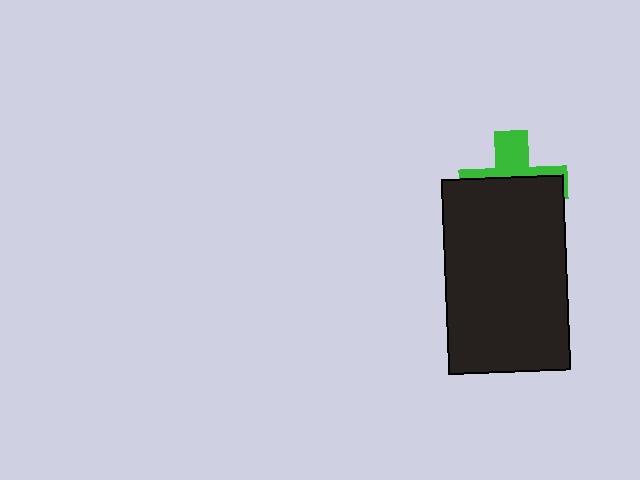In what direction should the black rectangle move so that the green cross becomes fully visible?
The black rectangle should move down. That is the shortest direction to clear the overlap and leave the green cross fully visible.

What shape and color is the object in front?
The object in front is a black rectangle.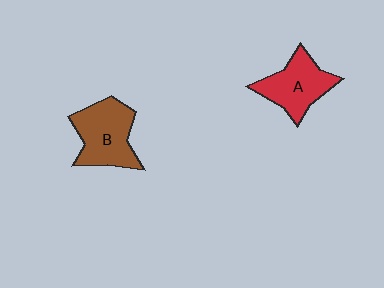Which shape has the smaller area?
Shape A (red).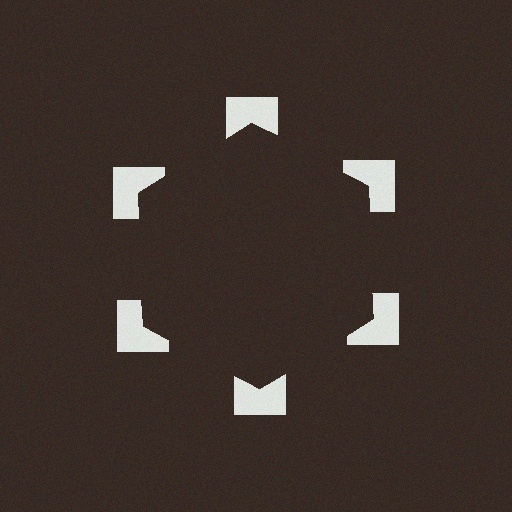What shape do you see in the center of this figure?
An illusory hexagon — its edges are inferred from the aligned wedge cuts in the notched squares, not physically drawn.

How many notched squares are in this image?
There are 6 — one at each vertex of the illusory hexagon.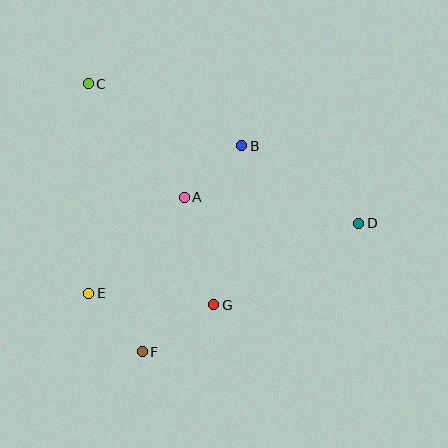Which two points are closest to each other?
Points A and B are closest to each other.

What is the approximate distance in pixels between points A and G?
The distance between A and G is approximately 112 pixels.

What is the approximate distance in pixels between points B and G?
The distance between B and G is approximately 162 pixels.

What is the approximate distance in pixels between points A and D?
The distance between A and D is approximately 177 pixels.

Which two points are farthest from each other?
Points C and D are farthest from each other.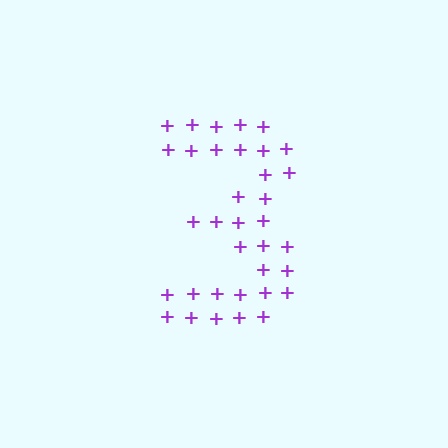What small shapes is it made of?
It is made of small plus signs.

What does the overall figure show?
The overall figure shows the digit 3.